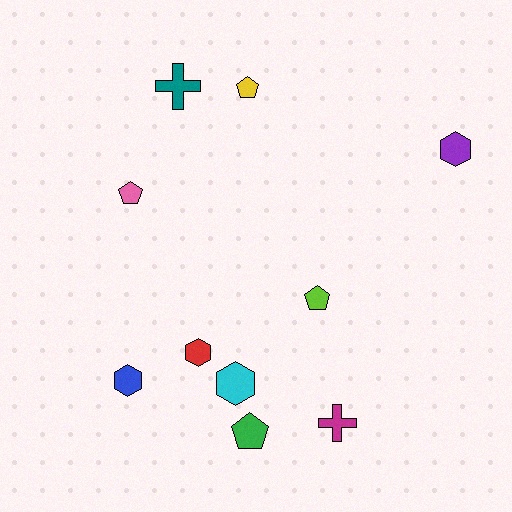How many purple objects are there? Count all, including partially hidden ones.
There is 1 purple object.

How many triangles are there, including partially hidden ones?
There are no triangles.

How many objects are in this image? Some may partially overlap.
There are 10 objects.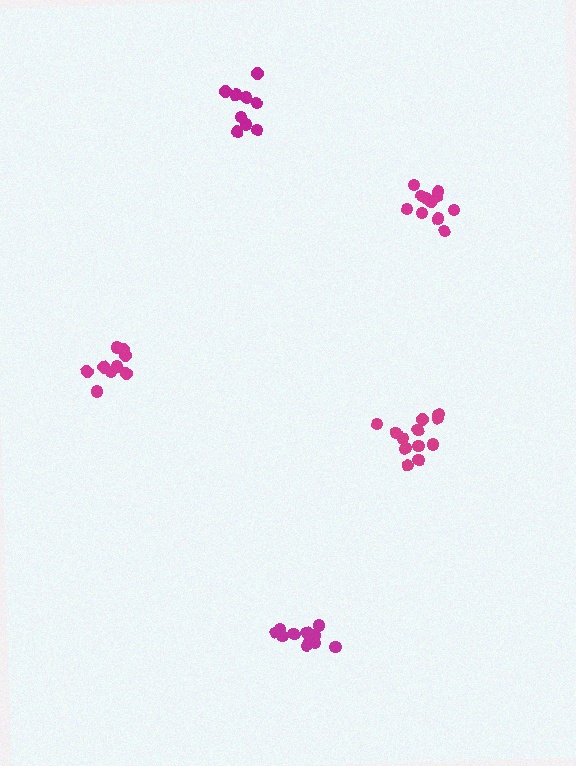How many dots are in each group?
Group 1: 9 dots, Group 2: 9 dots, Group 3: 12 dots, Group 4: 12 dots, Group 5: 11 dots (53 total).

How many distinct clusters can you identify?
There are 5 distinct clusters.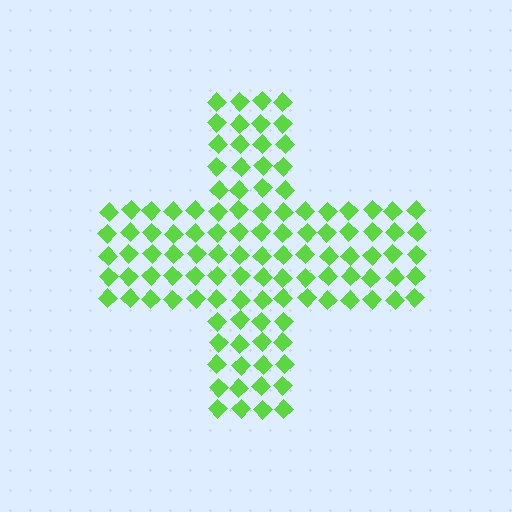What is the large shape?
The large shape is a cross.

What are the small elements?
The small elements are diamonds.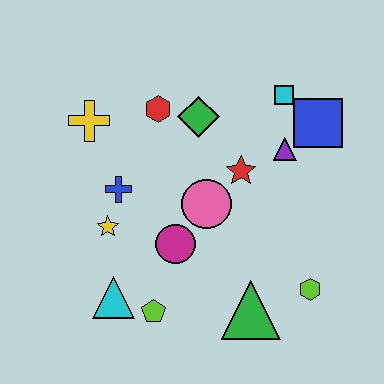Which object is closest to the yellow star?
The blue cross is closest to the yellow star.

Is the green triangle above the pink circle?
No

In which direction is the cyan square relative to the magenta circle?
The cyan square is above the magenta circle.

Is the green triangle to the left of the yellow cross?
No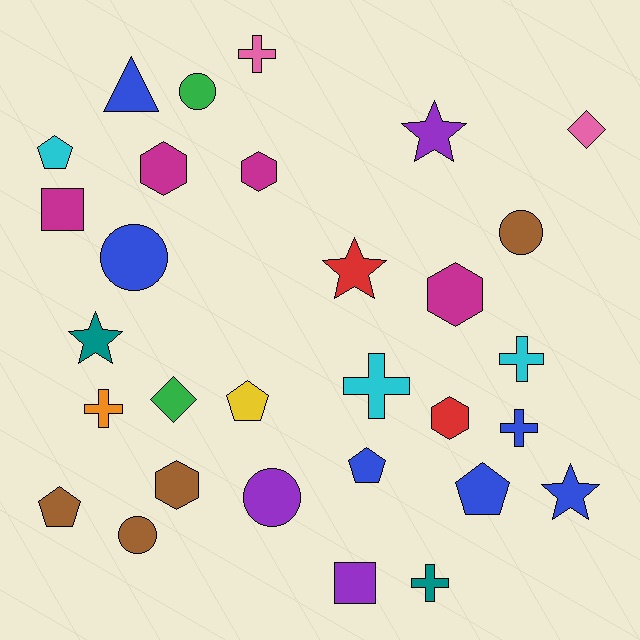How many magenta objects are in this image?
There are 4 magenta objects.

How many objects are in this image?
There are 30 objects.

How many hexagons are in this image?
There are 5 hexagons.